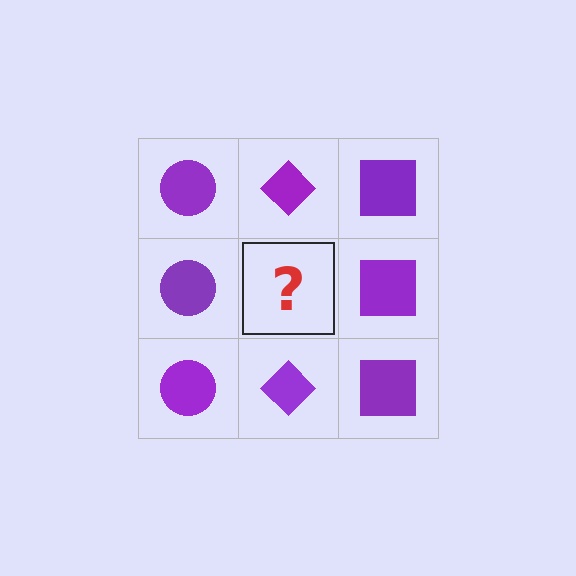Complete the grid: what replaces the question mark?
The question mark should be replaced with a purple diamond.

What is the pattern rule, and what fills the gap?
The rule is that each column has a consistent shape. The gap should be filled with a purple diamond.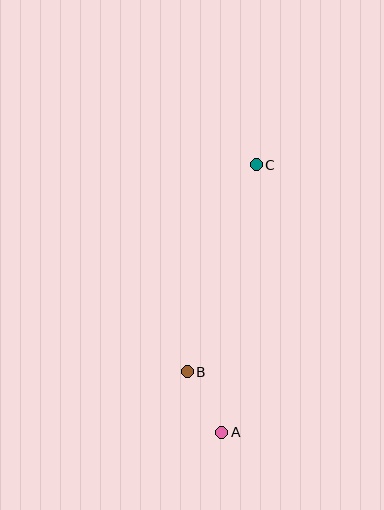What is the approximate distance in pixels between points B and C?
The distance between B and C is approximately 218 pixels.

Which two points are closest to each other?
Points A and B are closest to each other.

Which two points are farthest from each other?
Points A and C are farthest from each other.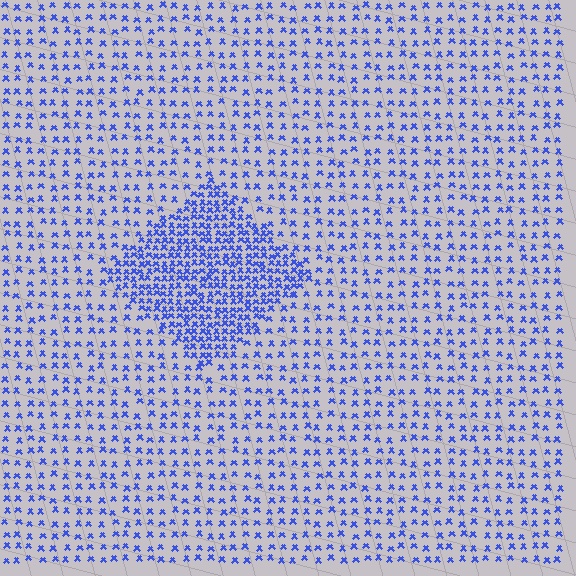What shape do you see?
I see a diamond.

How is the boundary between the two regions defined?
The boundary is defined by a change in element density (approximately 2.5x ratio). All elements are the same color, size, and shape.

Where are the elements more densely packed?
The elements are more densely packed inside the diamond boundary.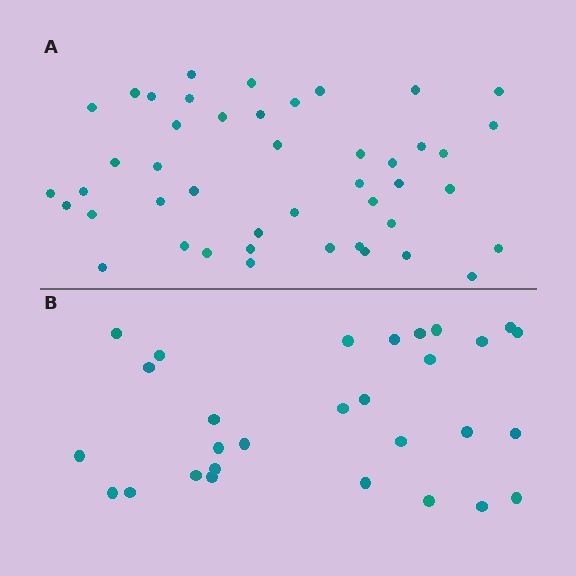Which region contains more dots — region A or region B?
Region A (the top region) has more dots.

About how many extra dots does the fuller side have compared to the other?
Region A has approximately 15 more dots than region B.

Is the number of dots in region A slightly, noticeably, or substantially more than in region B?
Region A has substantially more. The ratio is roughly 1.6 to 1.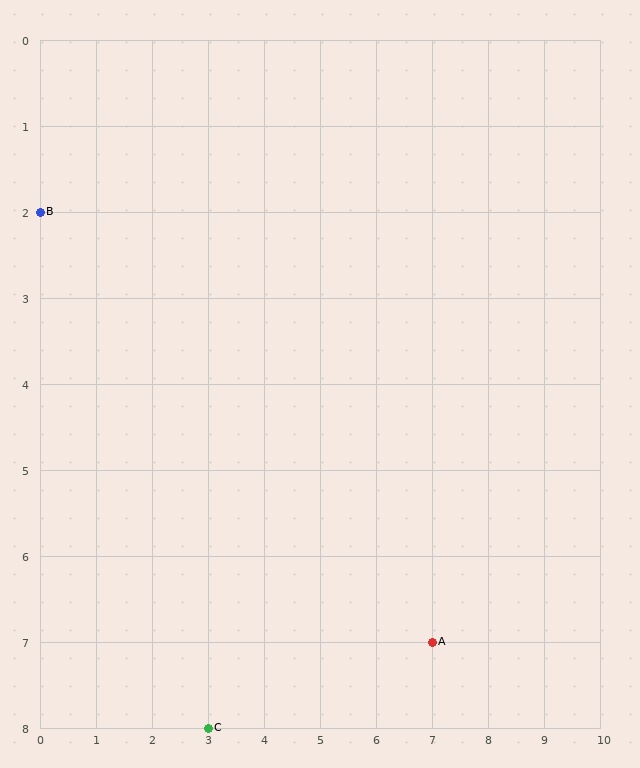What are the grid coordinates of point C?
Point C is at grid coordinates (3, 8).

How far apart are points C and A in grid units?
Points C and A are 4 columns and 1 row apart (about 4.1 grid units diagonally).